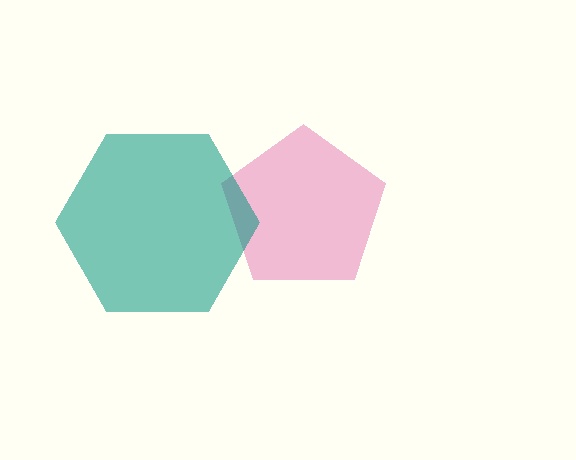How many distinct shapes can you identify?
There are 2 distinct shapes: a pink pentagon, a teal hexagon.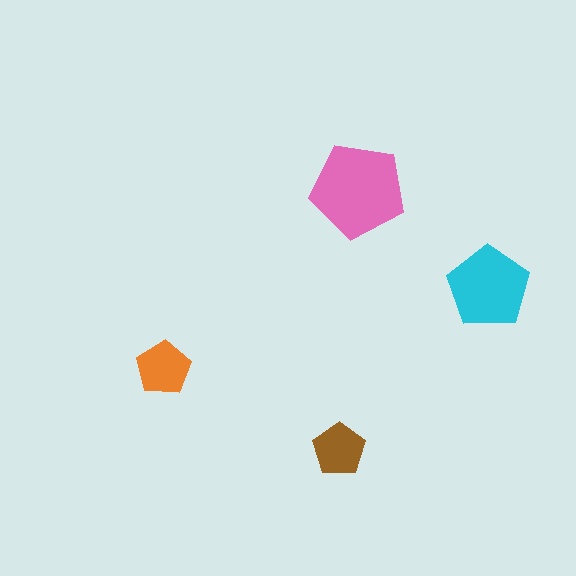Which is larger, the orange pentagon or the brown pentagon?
The orange one.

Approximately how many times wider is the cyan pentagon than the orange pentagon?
About 1.5 times wider.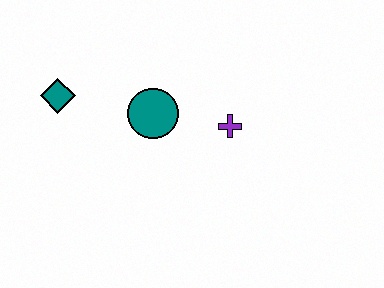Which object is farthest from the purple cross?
The teal diamond is farthest from the purple cross.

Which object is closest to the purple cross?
The teal circle is closest to the purple cross.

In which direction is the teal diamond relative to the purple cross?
The teal diamond is to the left of the purple cross.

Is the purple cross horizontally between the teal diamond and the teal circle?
No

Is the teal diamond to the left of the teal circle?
Yes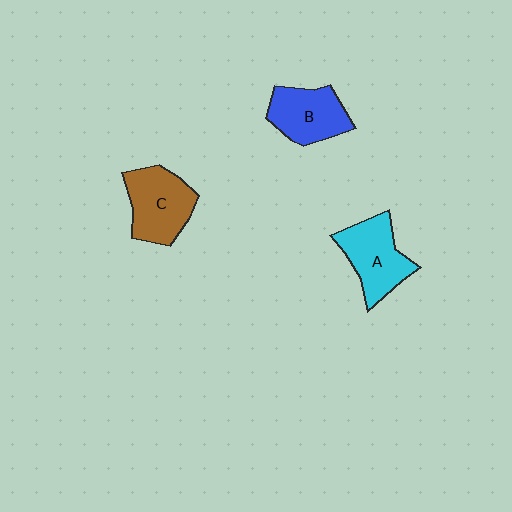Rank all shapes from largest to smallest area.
From largest to smallest: C (brown), A (cyan), B (blue).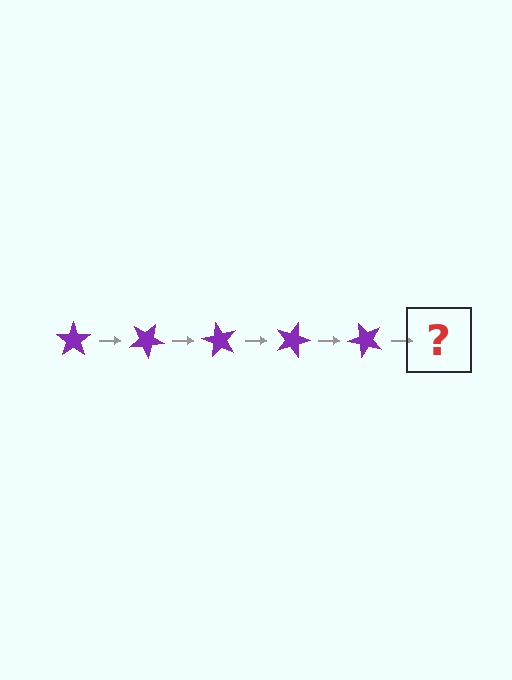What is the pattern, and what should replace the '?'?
The pattern is that the star rotates 30 degrees each step. The '?' should be a purple star rotated 150 degrees.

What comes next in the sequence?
The next element should be a purple star rotated 150 degrees.